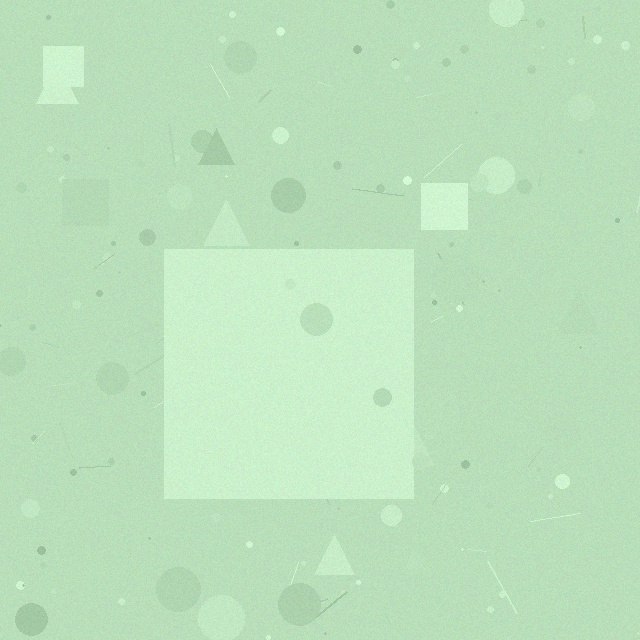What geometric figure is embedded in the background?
A square is embedded in the background.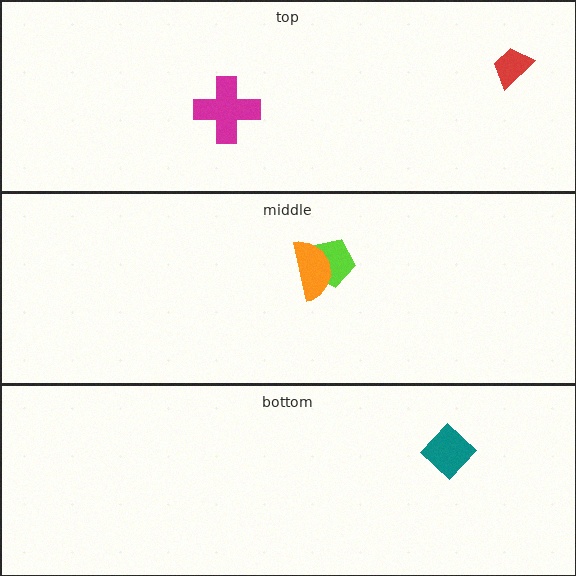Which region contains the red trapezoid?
The top region.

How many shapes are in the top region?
2.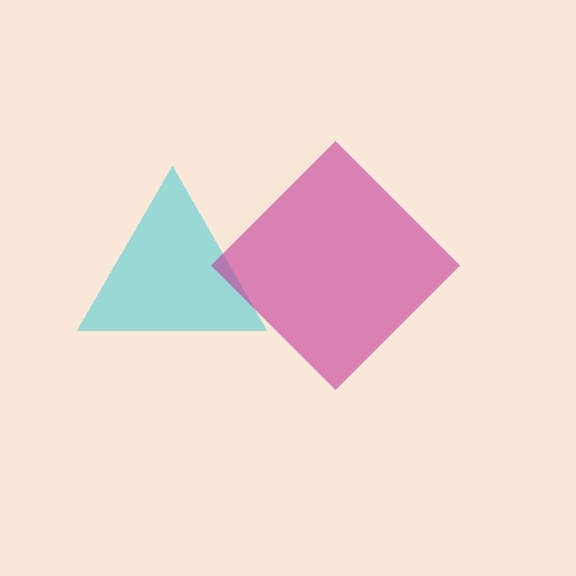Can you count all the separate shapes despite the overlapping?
Yes, there are 2 separate shapes.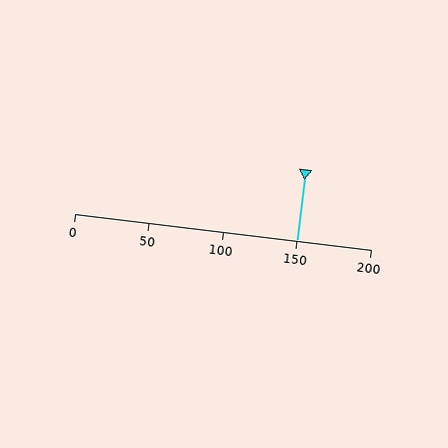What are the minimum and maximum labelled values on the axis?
The axis runs from 0 to 200.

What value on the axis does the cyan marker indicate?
The marker indicates approximately 150.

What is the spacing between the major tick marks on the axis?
The major ticks are spaced 50 apart.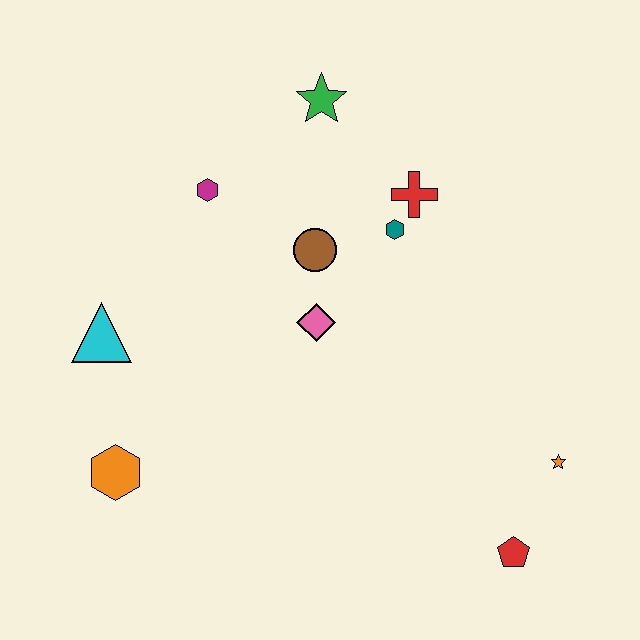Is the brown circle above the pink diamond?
Yes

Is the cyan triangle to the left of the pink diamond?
Yes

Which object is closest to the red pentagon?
The orange star is closest to the red pentagon.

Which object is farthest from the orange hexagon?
The orange star is farthest from the orange hexagon.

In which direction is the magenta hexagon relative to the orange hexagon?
The magenta hexagon is above the orange hexagon.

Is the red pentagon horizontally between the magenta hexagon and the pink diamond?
No